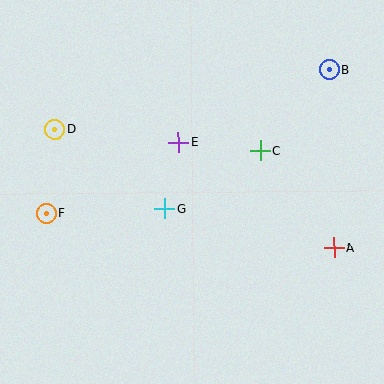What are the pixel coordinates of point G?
Point G is at (165, 209).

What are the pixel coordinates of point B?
Point B is at (329, 70).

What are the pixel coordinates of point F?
Point F is at (46, 213).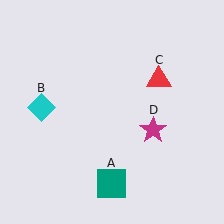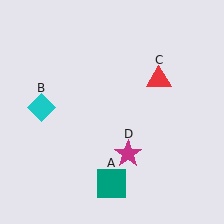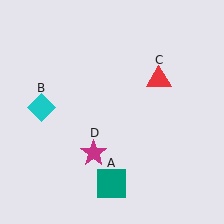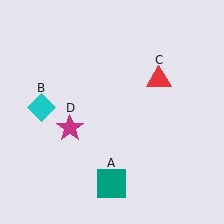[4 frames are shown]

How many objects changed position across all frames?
1 object changed position: magenta star (object D).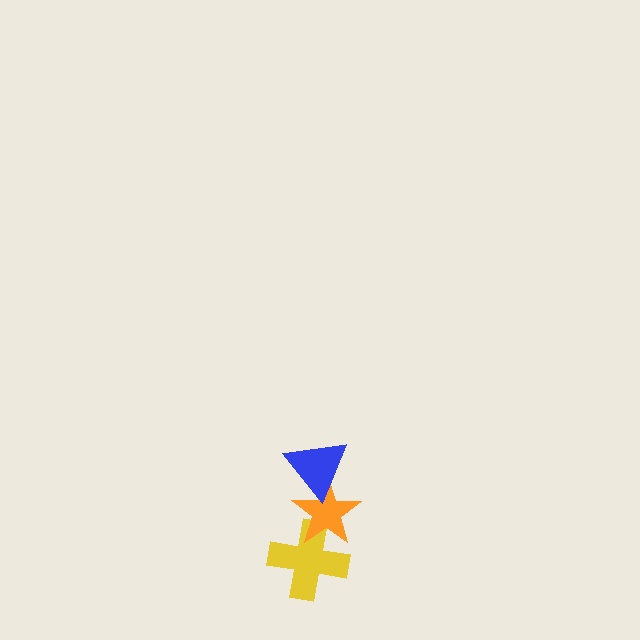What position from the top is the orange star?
The orange star is 2nd from the top.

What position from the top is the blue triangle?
The blue triangle is 1st from the top.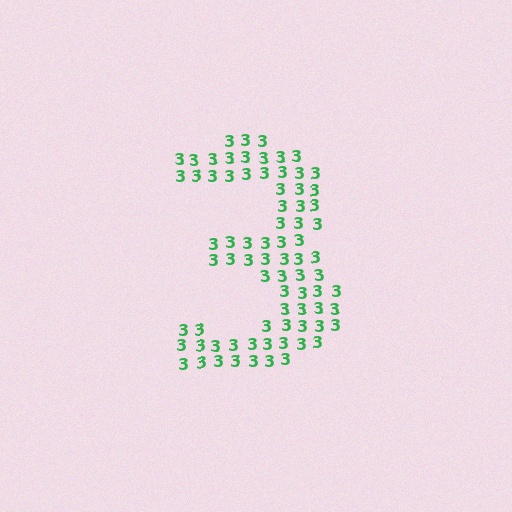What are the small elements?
The small elements are digit 3's.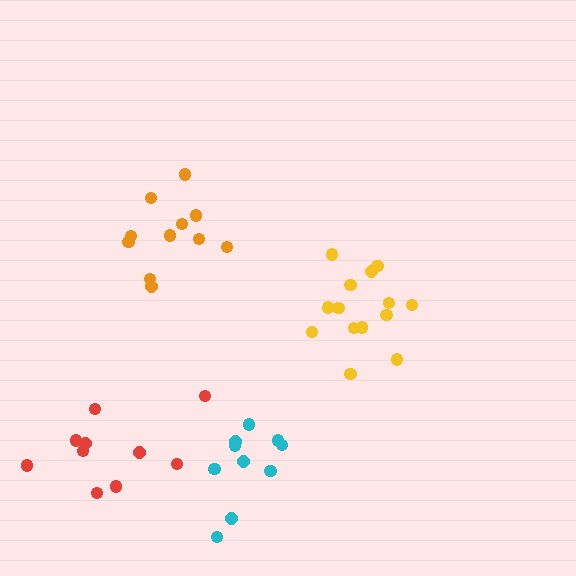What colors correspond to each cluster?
The clusters are colored: yellow, cyan, orange, red.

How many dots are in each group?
Group 1: 14 dots, Group 2: 10 dots, Group 3: 11 dots, Group 4: 10 dots (45 total).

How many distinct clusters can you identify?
There are 4 distinct clusters.